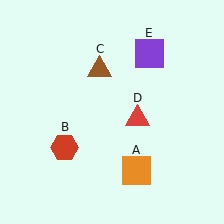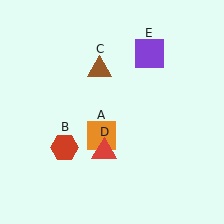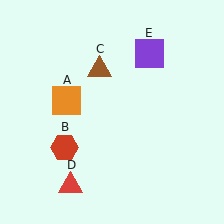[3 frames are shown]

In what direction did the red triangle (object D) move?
The red triangle (object D) moved down and to the left.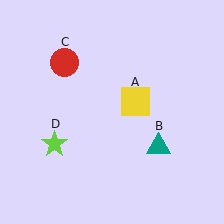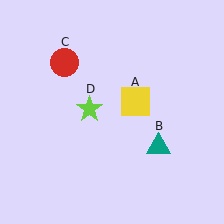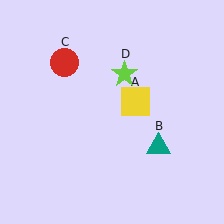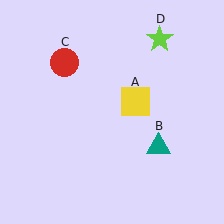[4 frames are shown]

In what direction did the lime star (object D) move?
The lime star (object D) moved up and to the right.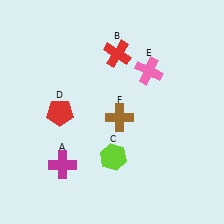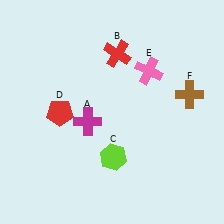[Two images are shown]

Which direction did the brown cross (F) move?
The brown cross (F) moved right.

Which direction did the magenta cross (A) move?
The magenta cross (A) moved up.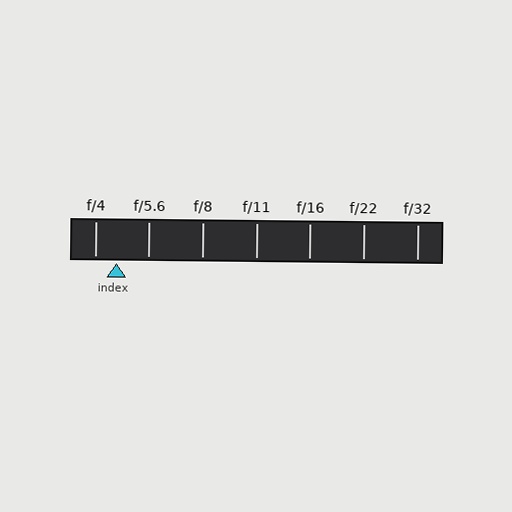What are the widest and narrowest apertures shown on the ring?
The widest aperture shown is f/4 and the narrowest is f/32.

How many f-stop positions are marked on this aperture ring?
There are 7 f-stop positions marked.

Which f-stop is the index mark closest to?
The index mark is closest to f/4.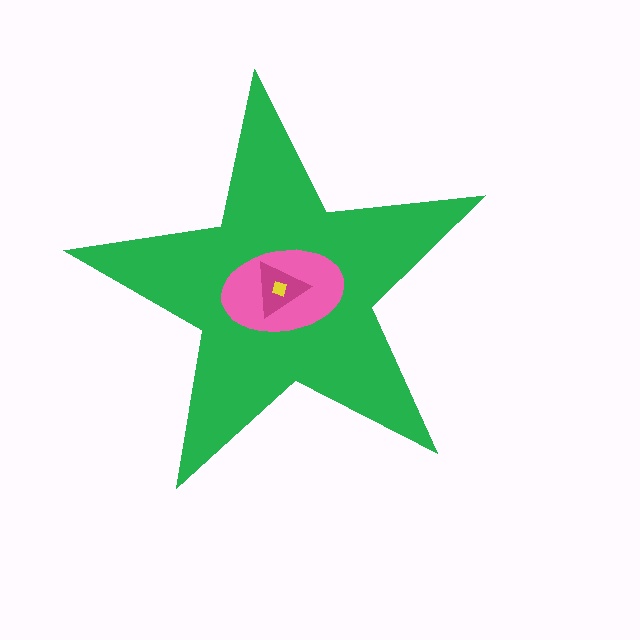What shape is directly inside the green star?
The pink ellipse.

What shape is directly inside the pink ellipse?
The magenta triangle.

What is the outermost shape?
The green star.